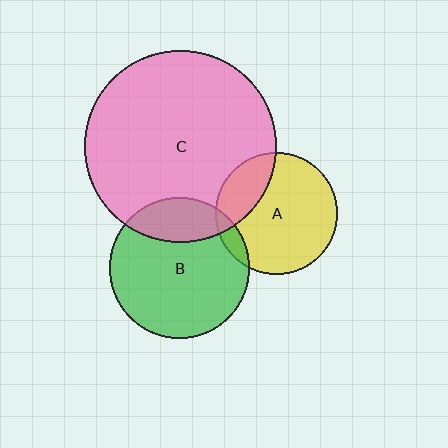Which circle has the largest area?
Circle C (pink).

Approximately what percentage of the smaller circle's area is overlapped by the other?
Approximately 20%.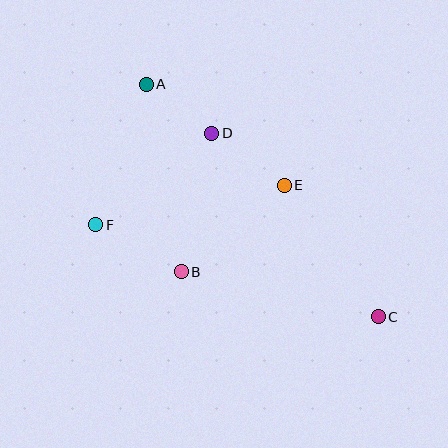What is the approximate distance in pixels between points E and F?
The distance between E and F is approximately 193 pixels.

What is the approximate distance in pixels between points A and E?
The distance between A and E is approximately 171 pixels.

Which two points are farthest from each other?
Points A and C are farthest from each other.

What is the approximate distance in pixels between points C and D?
The distance between C and D is approximately 247 pixels.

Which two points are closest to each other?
Points A and D are closest to each other.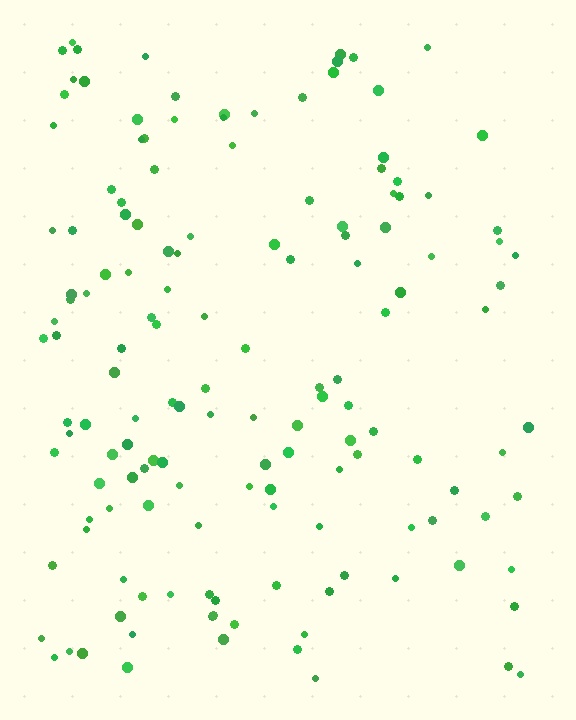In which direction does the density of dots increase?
From right to left, with the left side densest.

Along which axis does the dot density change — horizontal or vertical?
Horizontal.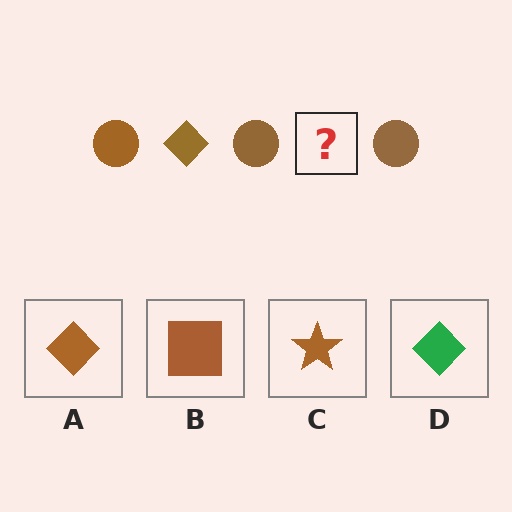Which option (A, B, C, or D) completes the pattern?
A.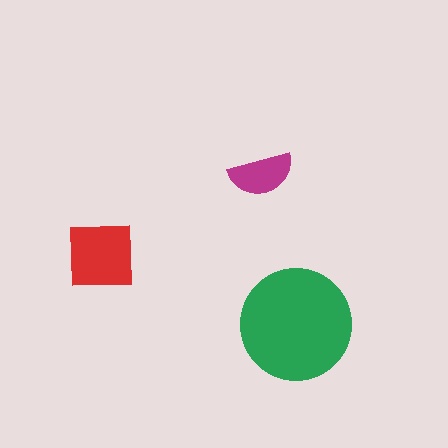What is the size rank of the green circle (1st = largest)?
1st.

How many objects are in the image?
There are 3 objects in the image.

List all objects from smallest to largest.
The magenta semicircle, the red square, the green circle.